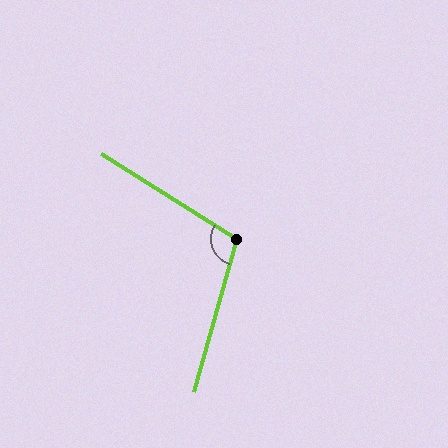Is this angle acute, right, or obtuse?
It is obtuse.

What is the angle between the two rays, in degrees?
Approximately 106 degrees.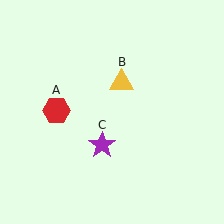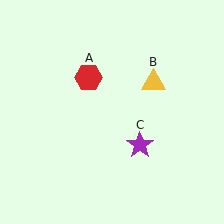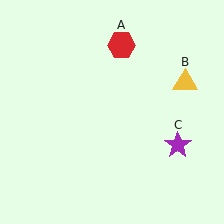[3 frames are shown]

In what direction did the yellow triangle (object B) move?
The yellow triangle (object B) moved right.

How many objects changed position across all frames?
3 objects changed position: red hexagon (object A), yellow triangle (object B), purple star (object C).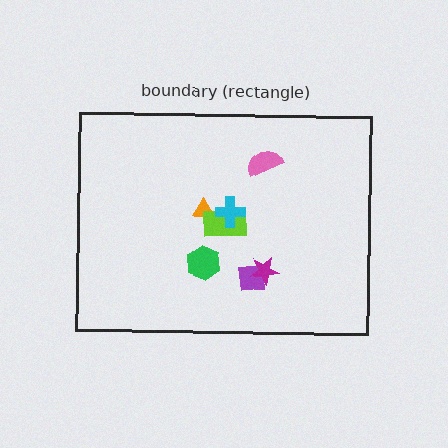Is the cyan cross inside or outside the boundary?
Inside.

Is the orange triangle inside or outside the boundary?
Inside.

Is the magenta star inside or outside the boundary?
Inside.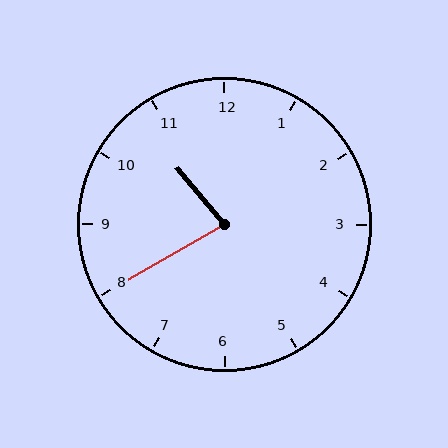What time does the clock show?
10:40.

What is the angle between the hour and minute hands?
Approximately 80 degrees.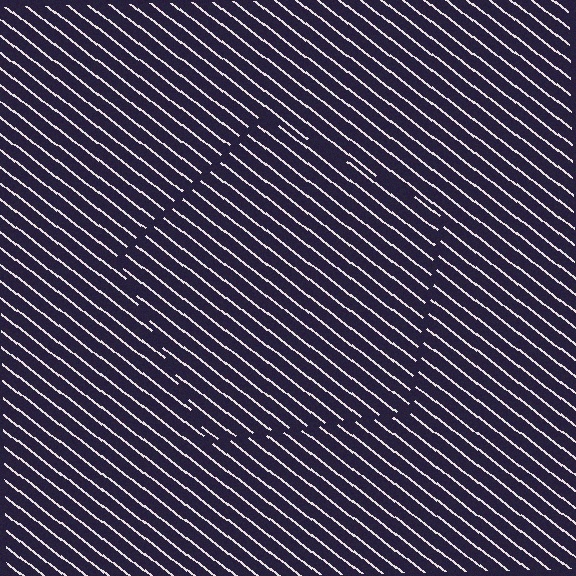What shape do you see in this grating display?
An illusory pentagon. The interior of the shape contains the same grating, shifted by half a period — the contour is defined by the phase discontinuity where line-ends from the inner and outer gratings abut.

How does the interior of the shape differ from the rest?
The interior of the shape contains the same grating, shifted by half a period — the contour is defined by the phase discontinuity where line-ends from the inner and outer gratings abut.